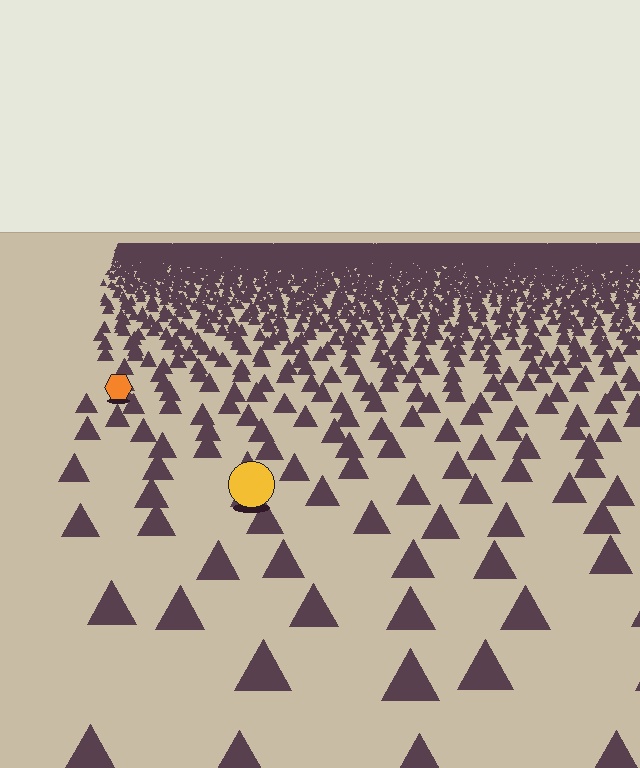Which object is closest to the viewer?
The yellow circle is closest. The texture marks near it are larger and more spread out.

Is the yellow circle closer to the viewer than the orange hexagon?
Yes. The yellow circle is closer — you can tell from the texture gradient: the ground texture is coarser near it.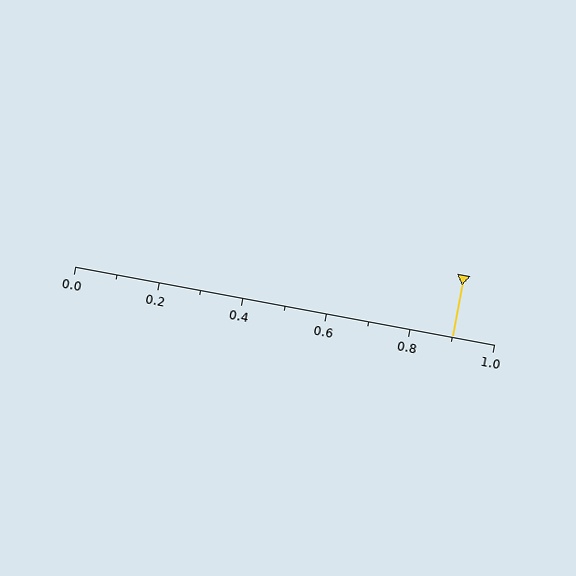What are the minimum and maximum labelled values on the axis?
The axis runs from 0.0 to 1.0.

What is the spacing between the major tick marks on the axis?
The major ticks are spaced 0.2 apart.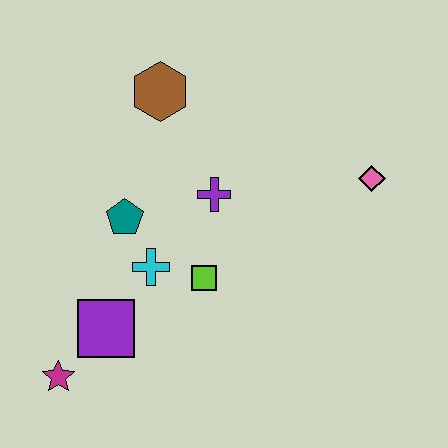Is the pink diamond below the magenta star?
No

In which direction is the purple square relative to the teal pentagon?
The purple square is below the teal pentagon.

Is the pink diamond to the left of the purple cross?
No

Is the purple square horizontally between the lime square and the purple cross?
No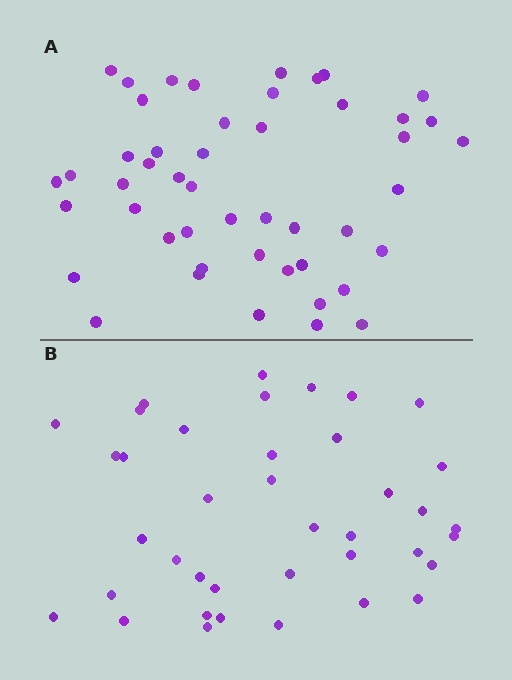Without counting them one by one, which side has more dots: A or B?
Region A (the top region) has more dots.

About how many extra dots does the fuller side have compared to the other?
Region A has roughly 8 or so more dots than region B.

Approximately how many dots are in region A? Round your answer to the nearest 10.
About 50 dots. (The exact count is 48, which rounds to 50.)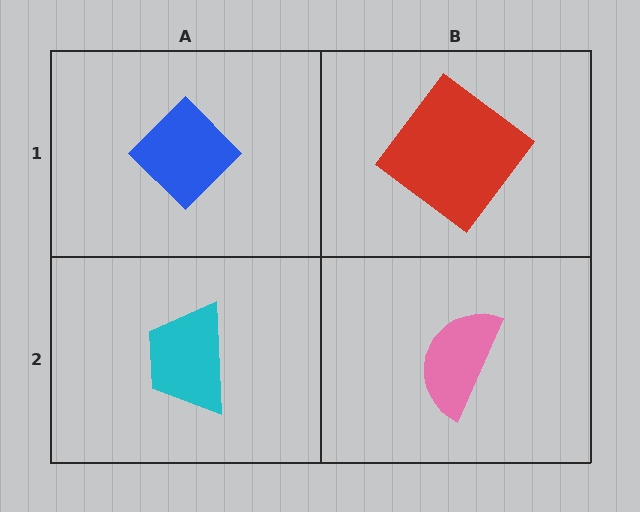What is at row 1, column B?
A red diamond.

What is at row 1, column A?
A blue diamond.